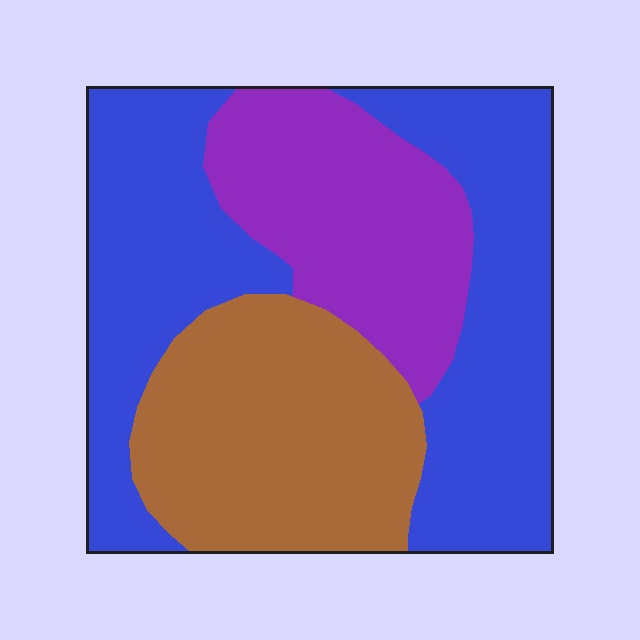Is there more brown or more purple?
Brown.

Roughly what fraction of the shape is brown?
Brown covers roughly 30% of the shape.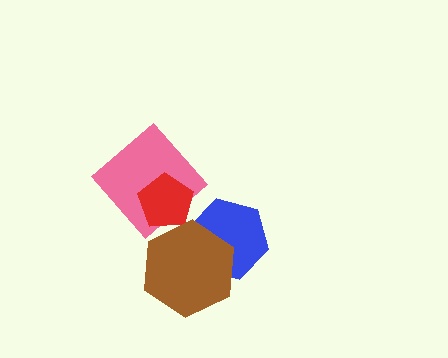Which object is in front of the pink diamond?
The red pentagon is in front of the pink diamond.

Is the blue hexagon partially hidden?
Yes, it is partially covered by another shape.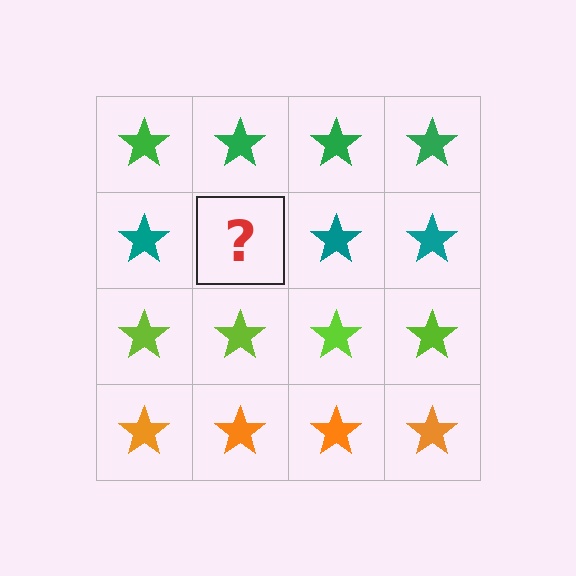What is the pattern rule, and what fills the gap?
The rule is that each row has a consistent color. The gap should be filled with a teal star.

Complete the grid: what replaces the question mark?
The question mark should be replaced with a teal star.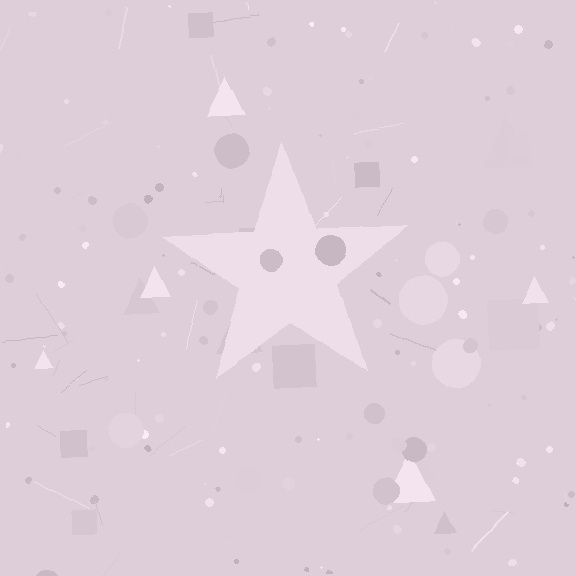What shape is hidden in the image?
A star is hidden in the image.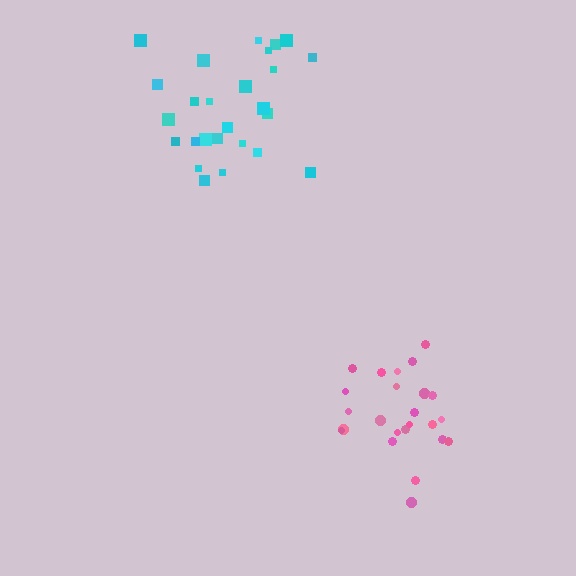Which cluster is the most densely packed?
Pink.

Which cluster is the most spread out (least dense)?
Cyan.